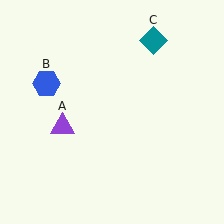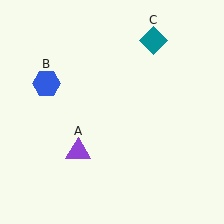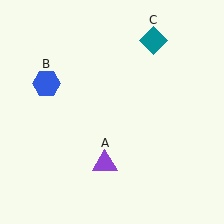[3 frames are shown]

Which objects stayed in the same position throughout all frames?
Blue hexagon (object B) and teal diamond (object C) remained stationary.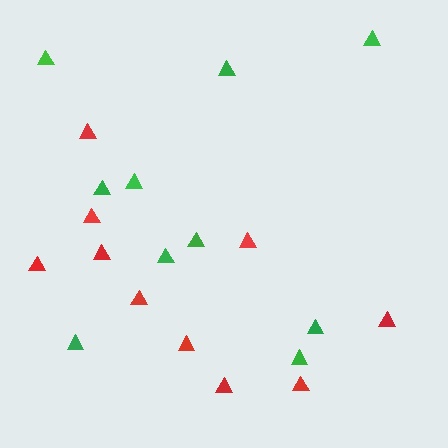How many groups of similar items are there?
There are 2 groups: one group of red triangles (10) and one group of green triangles (10).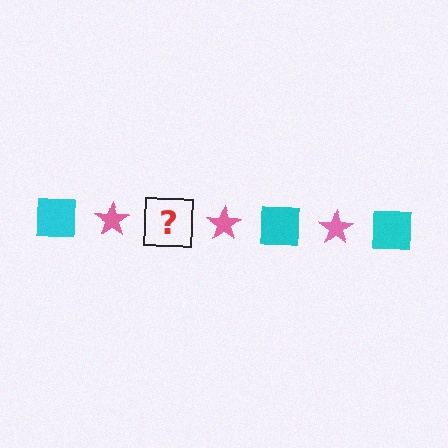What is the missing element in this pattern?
The missing element is a cyan square.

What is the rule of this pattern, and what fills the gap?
The rule is that the pattern alternates between cyan square and pink star. The gap should be filled with a cyan square.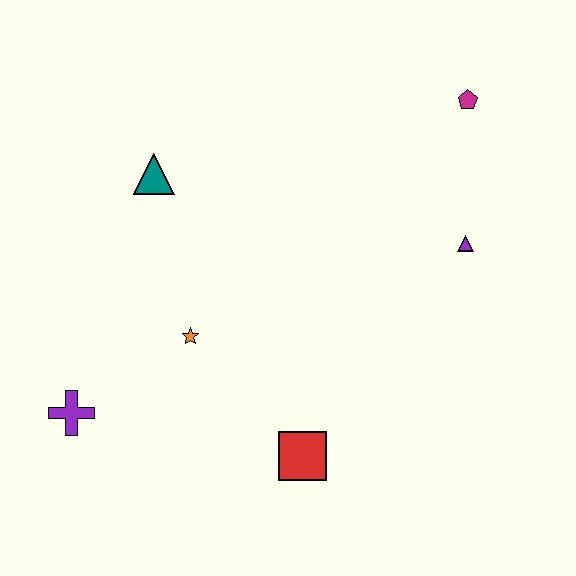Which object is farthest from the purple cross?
The magenta pentagon is farthest from the purple cross.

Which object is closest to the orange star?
The purple cross is closest to the orange star.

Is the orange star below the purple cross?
No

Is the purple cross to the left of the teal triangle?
Yes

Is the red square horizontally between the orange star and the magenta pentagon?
Yes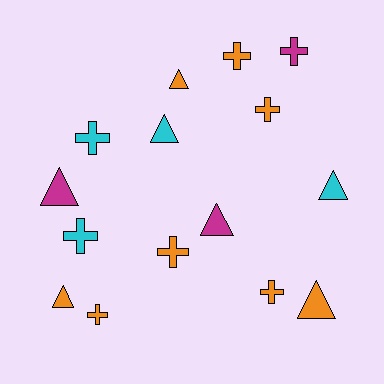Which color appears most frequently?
Orange, with 8 objects.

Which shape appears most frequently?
Cross, with 8 objects.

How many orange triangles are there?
There are 3 orange triangles.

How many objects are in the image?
There are 15 objects.